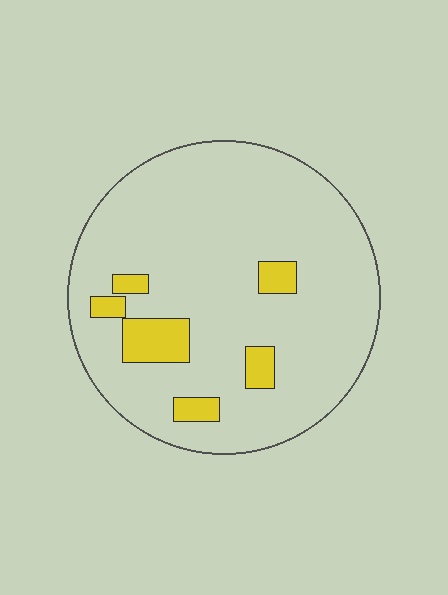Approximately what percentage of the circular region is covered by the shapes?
Approximately 10%.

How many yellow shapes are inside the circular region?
6.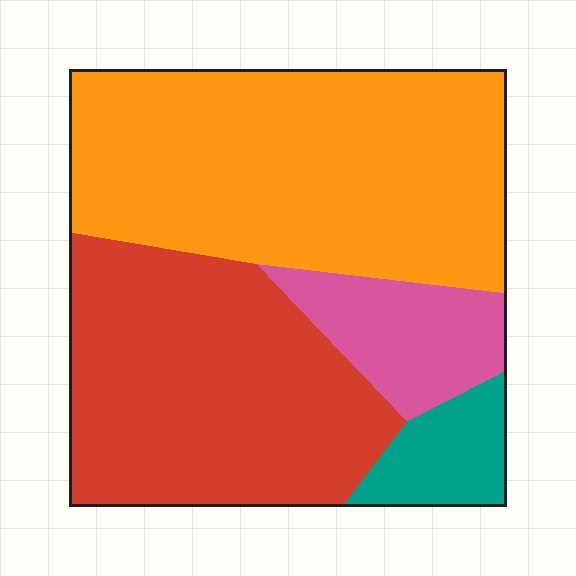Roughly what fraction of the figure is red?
Red takes up between a third and a half of the figure.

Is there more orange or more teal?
Orange.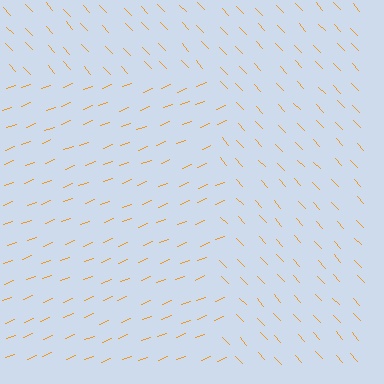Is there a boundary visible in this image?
Yes, there is a texture boundary formed by a change in line orientation.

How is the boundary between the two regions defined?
The boundary is defined purely by a change in line orientation (approximately 69 degrees difference). All lines are the same color and thickness.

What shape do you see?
I see a rectangle.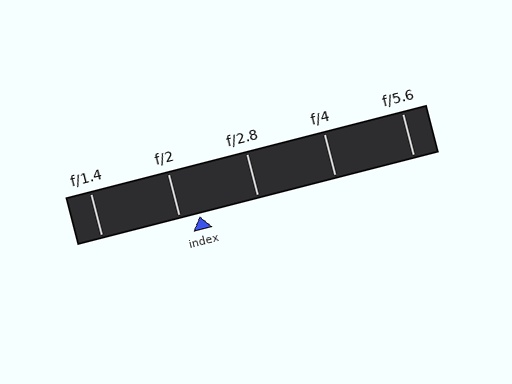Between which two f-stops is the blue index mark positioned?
The index mark is between f/2 and f/2.8.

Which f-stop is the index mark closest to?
The index mark is closest to f/2.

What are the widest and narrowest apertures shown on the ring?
The widest aperture shown is f/1.4 and the narrowest is f/5.6.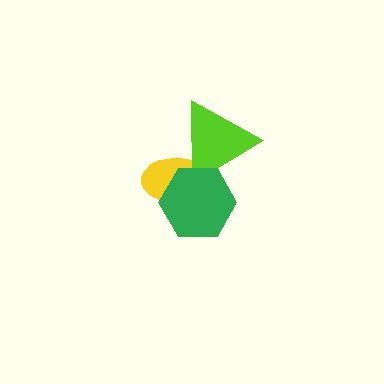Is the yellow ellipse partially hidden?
Yes, it is partially covered by another shape.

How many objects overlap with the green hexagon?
2 objects overlap with the green hexagon.